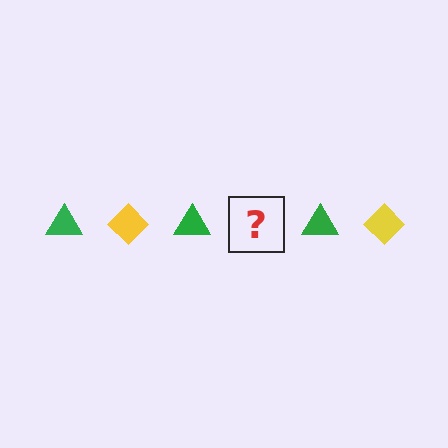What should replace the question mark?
The question mark should be replaced with a yellow diamond.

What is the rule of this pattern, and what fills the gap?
The rule is that the pattern alternates between green triangle and yellow diamond. The gap should be filled with a yellow diamond.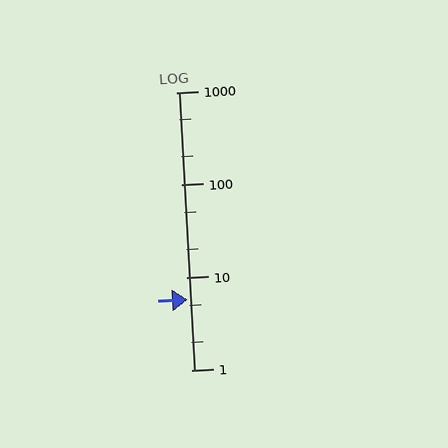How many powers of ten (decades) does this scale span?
The scale spans 3 decades, from 1 to 1000.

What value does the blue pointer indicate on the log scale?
The pointer indicates approximately 5.7.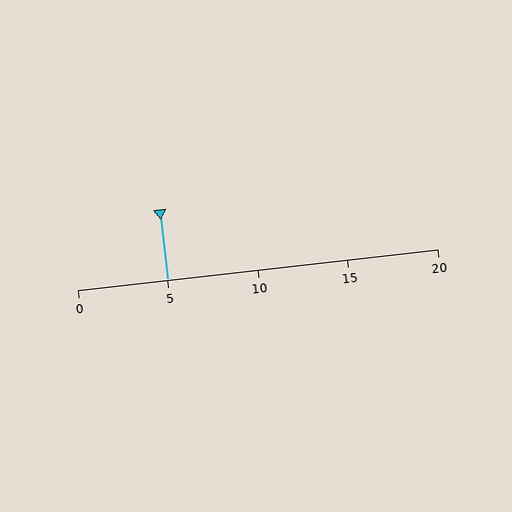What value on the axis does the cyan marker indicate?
The marker indicates approximately 5.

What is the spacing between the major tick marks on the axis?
The major ticks are spaced 5 apart.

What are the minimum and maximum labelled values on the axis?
The axis runs from 0 to 20.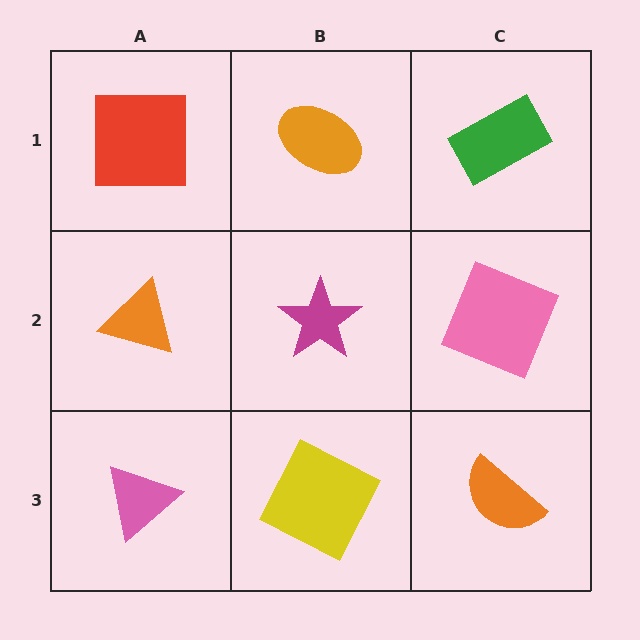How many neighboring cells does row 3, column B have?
3.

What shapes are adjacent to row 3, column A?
An orange triangle (row 2, column A), a yellow square (row 3, column B).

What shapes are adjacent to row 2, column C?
A green rectangle (row 1, column C), an orange semicircle (row 3, column C), a magenta star (row 2, column B).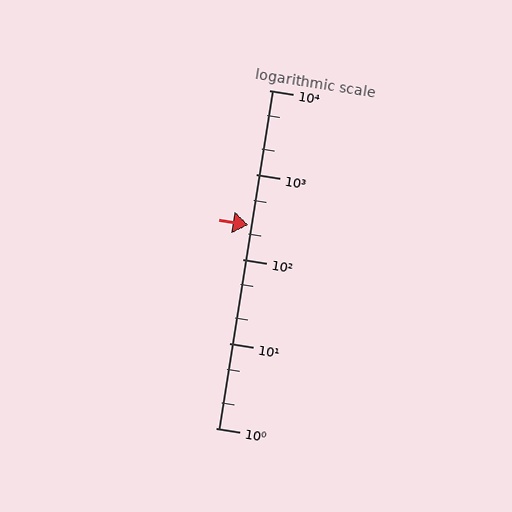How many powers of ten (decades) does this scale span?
The scale spans 4 decades, from 1 to 10000.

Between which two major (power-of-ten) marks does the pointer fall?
The pointer is between 100 and 1000.